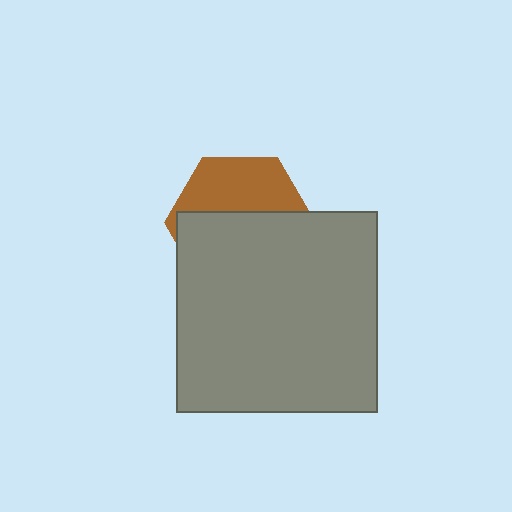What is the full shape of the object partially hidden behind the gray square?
The partially hidden object is a brown hexagon.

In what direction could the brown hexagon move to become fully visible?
The brown hexagon could move up. That would shift it out from behind the gray square entirely.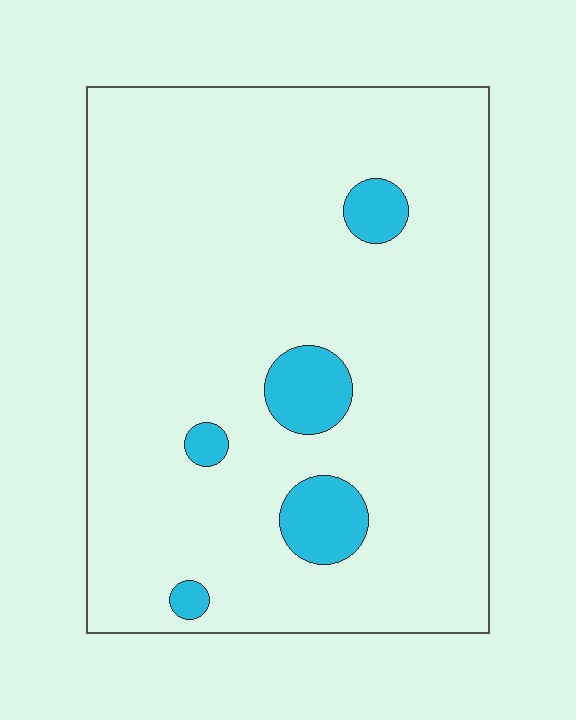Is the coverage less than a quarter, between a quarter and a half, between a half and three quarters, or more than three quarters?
Less than a quarter.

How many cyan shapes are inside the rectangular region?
5.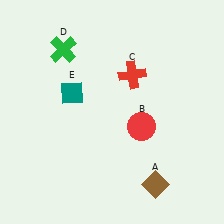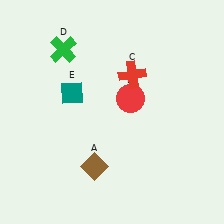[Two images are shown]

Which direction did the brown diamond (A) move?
The brown diamond (A) moved left.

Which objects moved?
The objects that moved are: the brown diamond (A), the red circle (B).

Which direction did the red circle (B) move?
The red circle (B) moved up.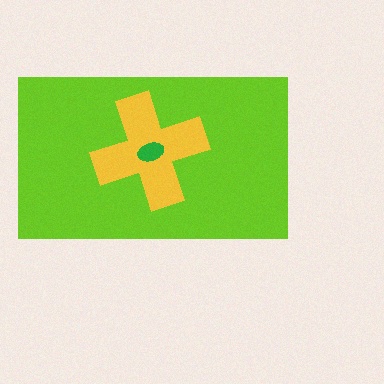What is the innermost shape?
The green ellipse.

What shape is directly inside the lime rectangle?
The yellow cross.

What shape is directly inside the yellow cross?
The green ellipse.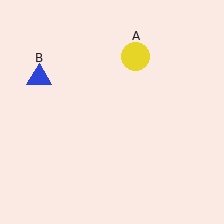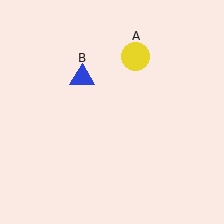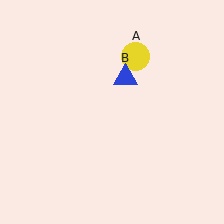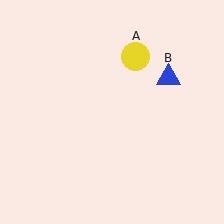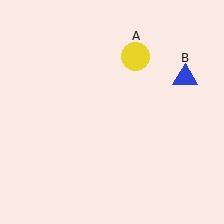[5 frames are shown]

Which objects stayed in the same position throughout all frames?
Yellow circle (object A) remained stationary.